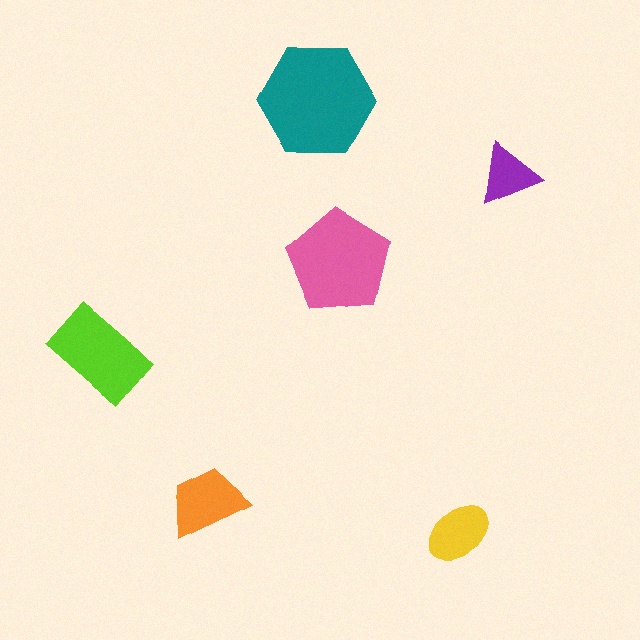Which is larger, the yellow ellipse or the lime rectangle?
The lime rectangle.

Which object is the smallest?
The purple triangle.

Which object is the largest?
The teal hexagon.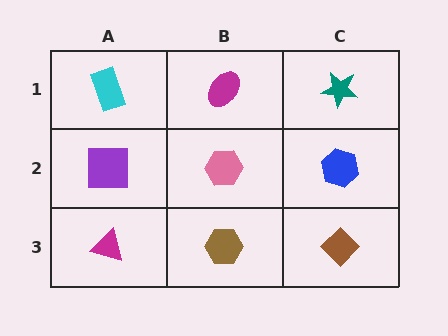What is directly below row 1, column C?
A blue hexagon.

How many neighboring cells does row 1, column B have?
3.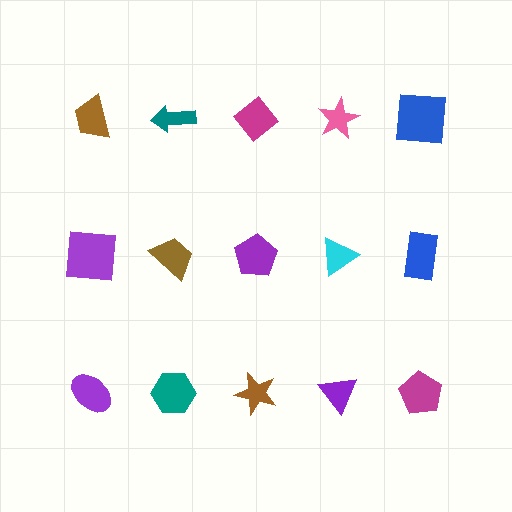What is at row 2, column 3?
A purple pentagon.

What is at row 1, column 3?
A magenta diamond.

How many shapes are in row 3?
5 shapes.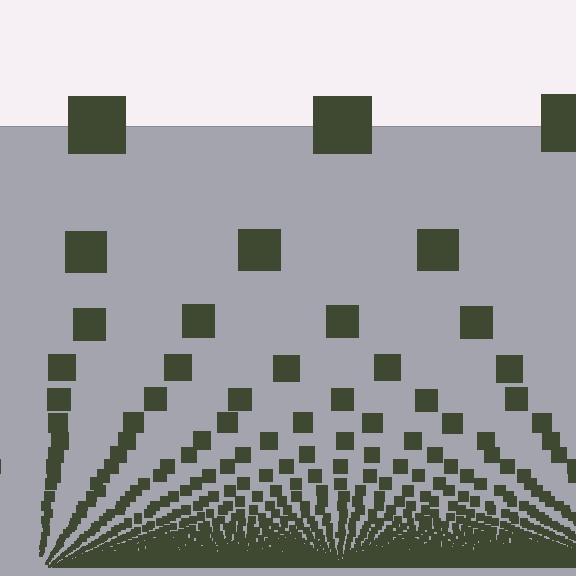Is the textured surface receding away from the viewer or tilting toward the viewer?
The surface appears to tilt toward the viewer. Texture elements get larger and sparser toward the top.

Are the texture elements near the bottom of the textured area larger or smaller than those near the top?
Smaller. The gradient is inverted — elements near the bottom are smaller and denser.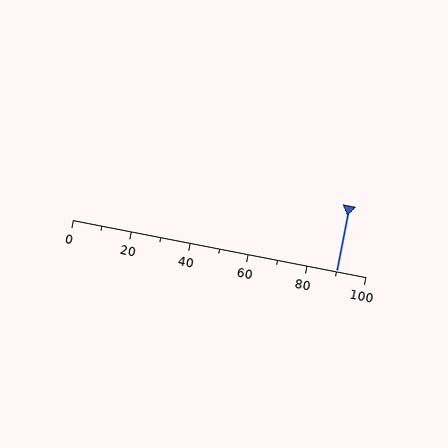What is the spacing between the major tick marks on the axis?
The major ticks are spaced 20 apart.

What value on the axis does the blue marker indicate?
The marker indicates approximately 90.